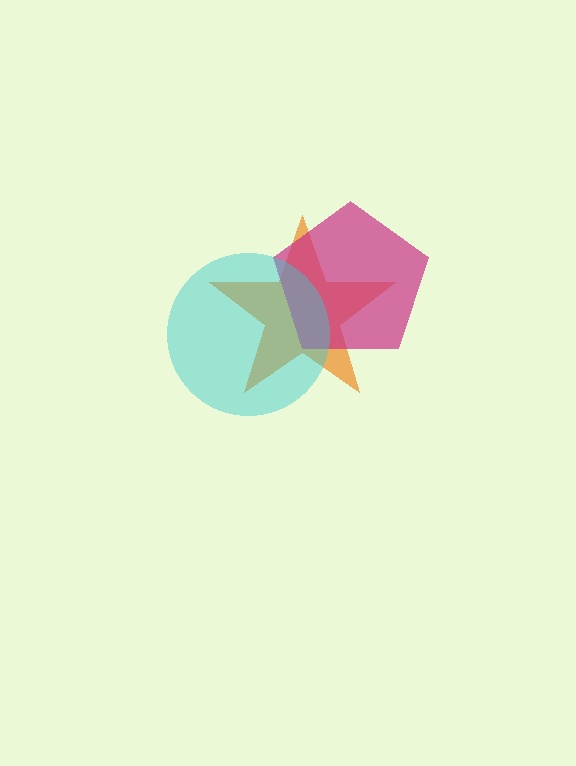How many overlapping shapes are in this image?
There are 3 overlapping shapes in the image.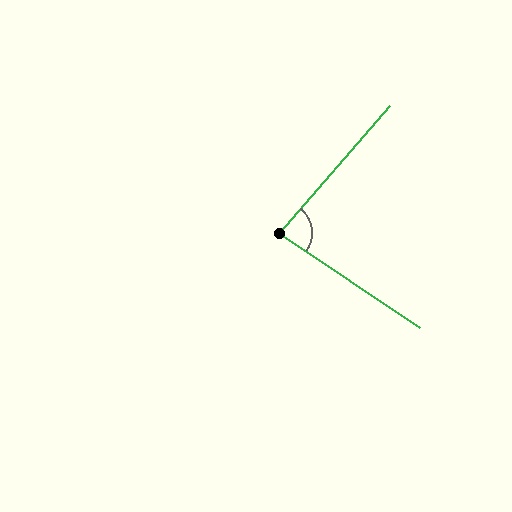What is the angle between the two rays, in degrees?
Approximately 83 degrees.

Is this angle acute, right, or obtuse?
It is acute.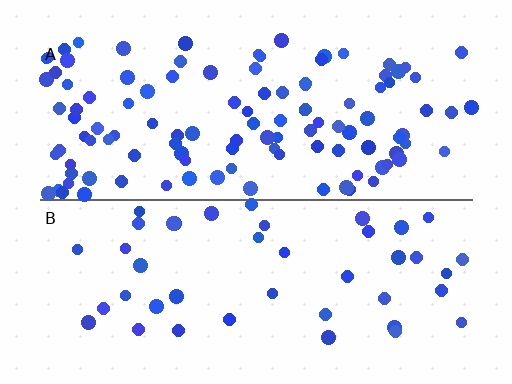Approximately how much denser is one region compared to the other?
Approximately 2.5× — region A over region B.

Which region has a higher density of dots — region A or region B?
A (the top).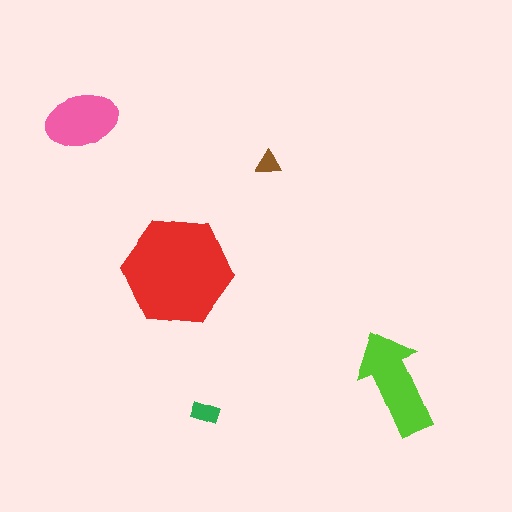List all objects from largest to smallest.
The red hexagon, the lime arrow, the pink ellipse, the green rectangle, the brown triangle.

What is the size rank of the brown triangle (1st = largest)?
5th.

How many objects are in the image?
There are 5 objects in the image.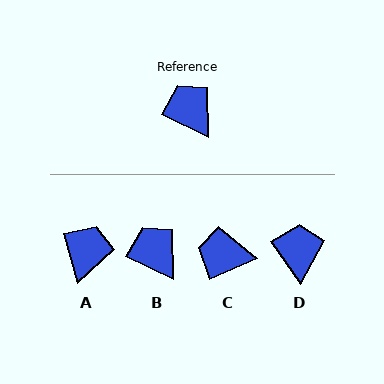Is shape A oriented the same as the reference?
No, it is off by about 49 degrees.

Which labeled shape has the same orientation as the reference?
B.